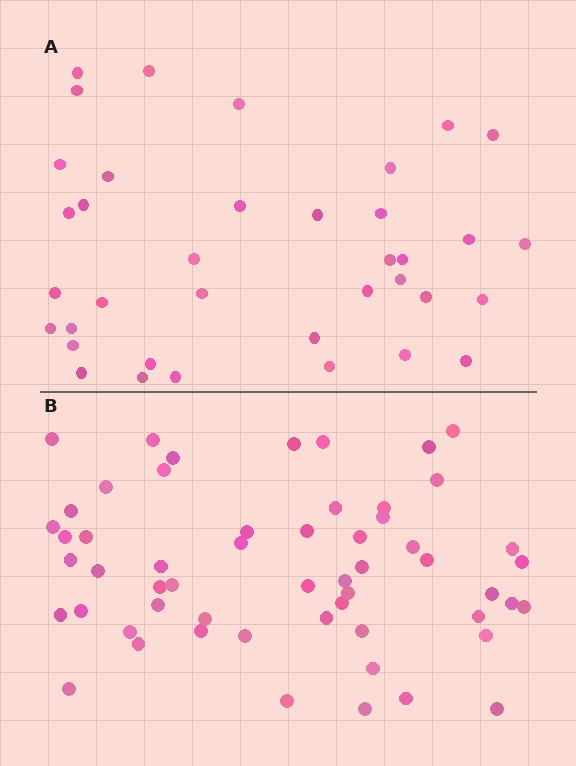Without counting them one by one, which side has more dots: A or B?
Region B (the bottom region) has more dots.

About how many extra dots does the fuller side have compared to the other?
Region B has approximately 20 more dots than region A.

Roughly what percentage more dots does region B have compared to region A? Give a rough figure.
About 50% more.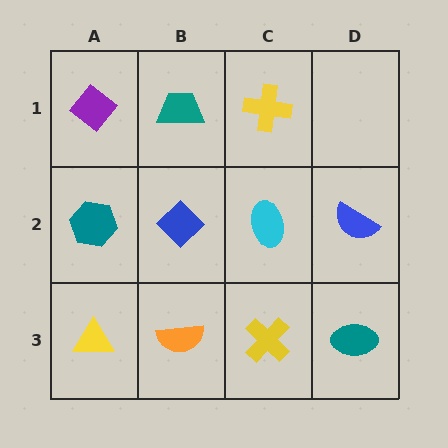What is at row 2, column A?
A teal hexagon.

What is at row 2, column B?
A blue diamond.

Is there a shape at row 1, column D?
No, that cell is empty.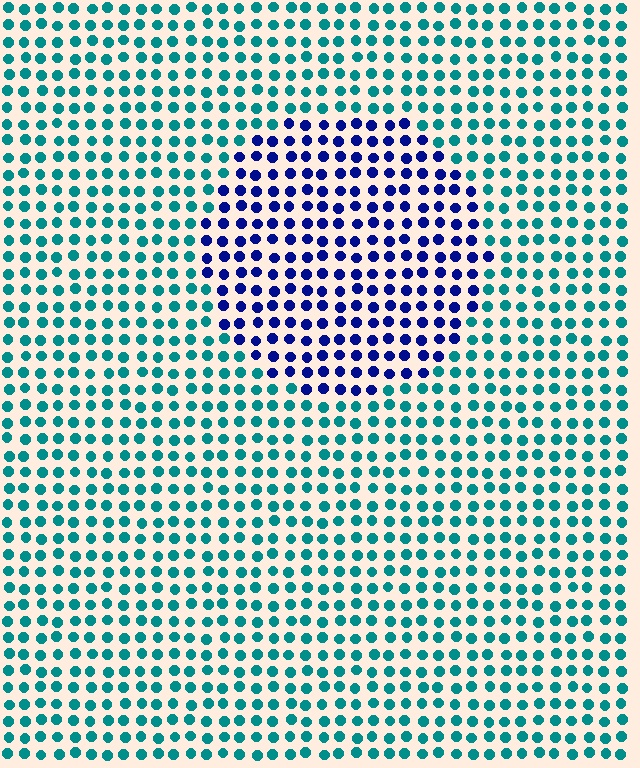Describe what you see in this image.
The image is filled with small teal elements in a uniform arrangement. A circle-shaped region is visible where the elements are tinted to a slightly different hue, forming a subtle color boundary.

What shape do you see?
I see a circle.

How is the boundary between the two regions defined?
The boundary is defined purely by a slight shift in hue (about 57 degrees). Spacing, size, and orientation are identical on both sides.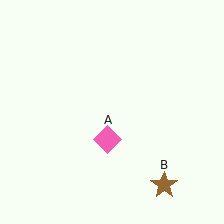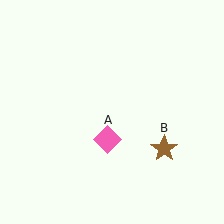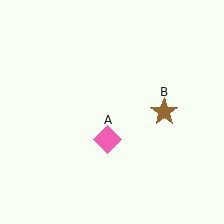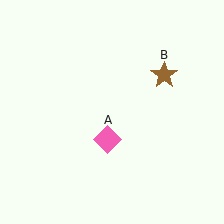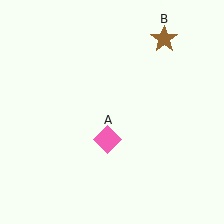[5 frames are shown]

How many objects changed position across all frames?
1 object changed position: brown star (object B).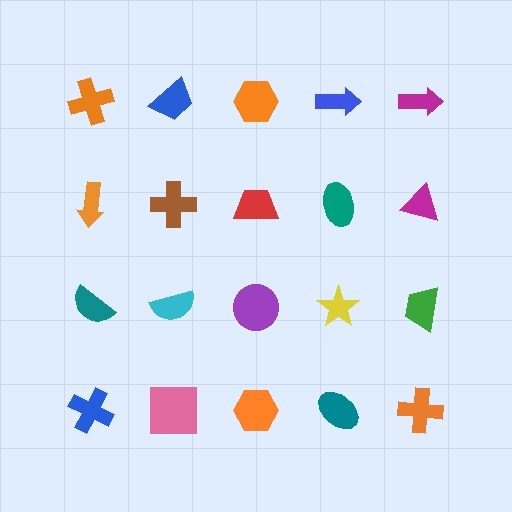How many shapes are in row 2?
5 shapes.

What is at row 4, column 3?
An orange hexagon.